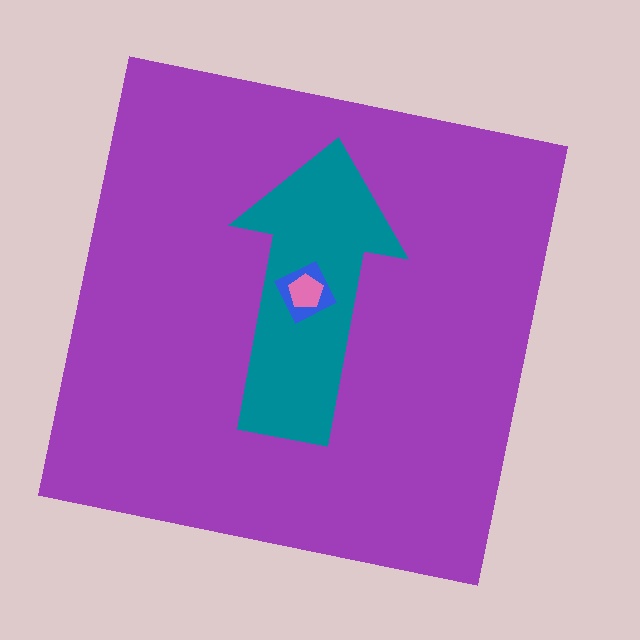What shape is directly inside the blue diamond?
The pink pentagon.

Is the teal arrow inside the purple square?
Yes.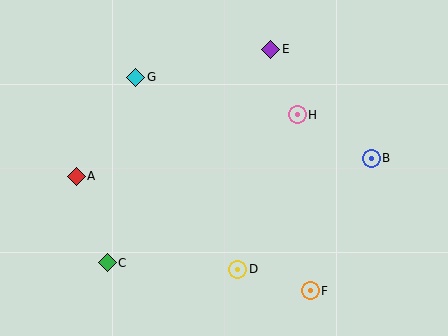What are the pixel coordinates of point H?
Point H is at (297, 115).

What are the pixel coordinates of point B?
Point B is at (371, 158).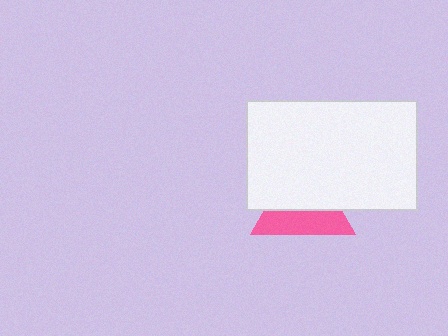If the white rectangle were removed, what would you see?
You would see the complete pink triangle.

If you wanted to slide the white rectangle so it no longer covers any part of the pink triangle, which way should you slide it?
Slide it up — that is the most direct way to separate the two shapes.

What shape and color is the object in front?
The object in front is a white rectangle.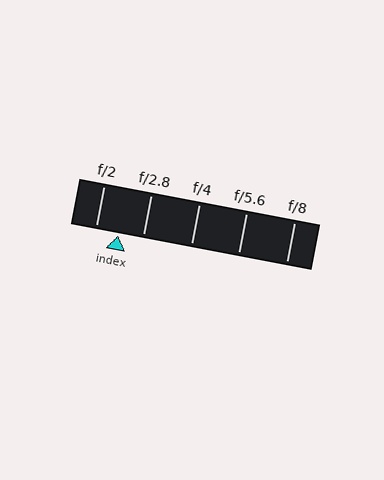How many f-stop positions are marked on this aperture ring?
There are 5 f-stop positions marked.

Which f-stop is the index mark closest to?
The index mark is closest to f/2.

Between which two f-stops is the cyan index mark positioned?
The index mark is between f/2 and f/2.8.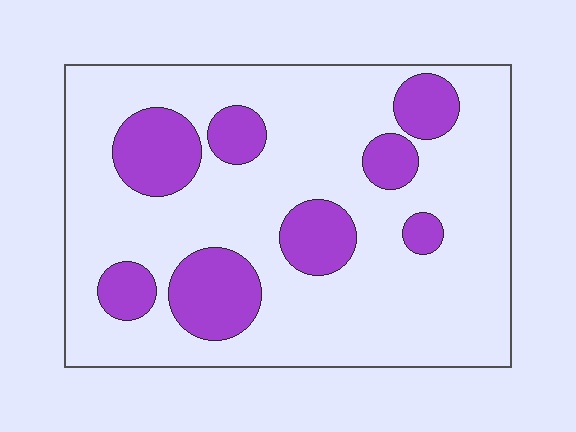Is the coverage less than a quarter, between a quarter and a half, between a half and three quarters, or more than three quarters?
Less than a quarter.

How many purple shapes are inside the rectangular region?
8.